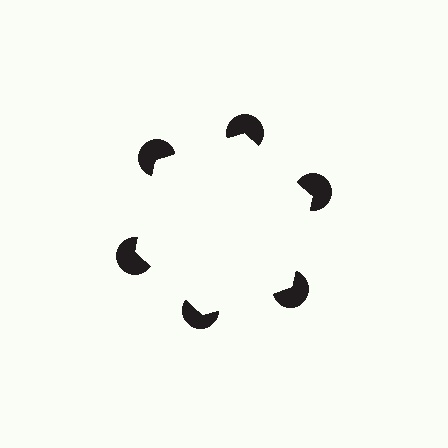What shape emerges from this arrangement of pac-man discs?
An illusory hexagon — its edges are inferred from the aligned wedge cuts in the pac-man discs, not physically drawn.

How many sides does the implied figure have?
6 sides.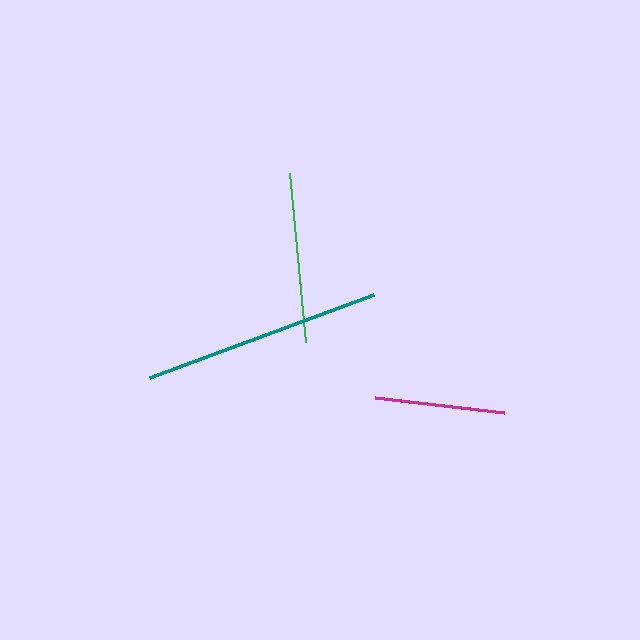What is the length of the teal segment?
The teal segment is approximately 239 pixels long.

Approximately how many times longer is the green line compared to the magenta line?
The green line is approximately 1.3 times the length of the magenta line.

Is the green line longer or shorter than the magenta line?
The green line is longer than the magenta line.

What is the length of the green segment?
The green segment is approximately 169 pixels long.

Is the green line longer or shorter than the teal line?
The teal line is longer than the green line.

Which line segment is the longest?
The teal line is the longest at approximately 239 pixels.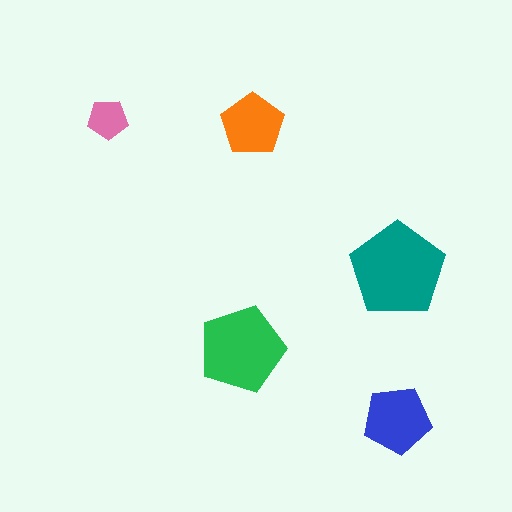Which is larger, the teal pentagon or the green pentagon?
The teal one.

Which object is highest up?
The pink pentagon is topmost.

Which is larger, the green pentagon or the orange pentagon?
The green one.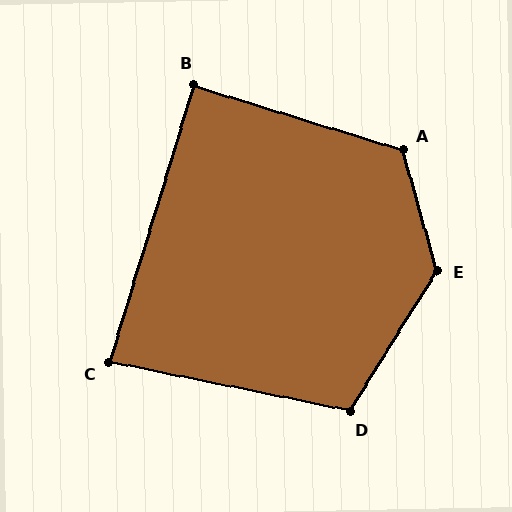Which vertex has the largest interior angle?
E, at approximately 133 degrees.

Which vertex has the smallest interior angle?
C, at approximately 84 degrees.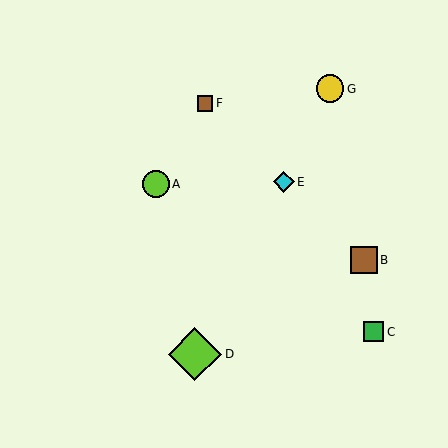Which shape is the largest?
The lime diamond (labeled D) is the largest.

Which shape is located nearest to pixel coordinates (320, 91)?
The yellow circle (labeled G) at (330, 89) is nearest to that location.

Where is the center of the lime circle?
The center of the lime circle is at (156, 184).